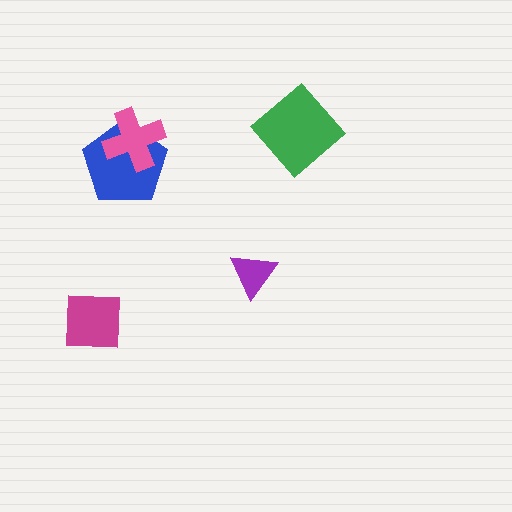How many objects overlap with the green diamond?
0 objects overlap with the green diamond.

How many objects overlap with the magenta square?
0 objects overlap with the magenta square.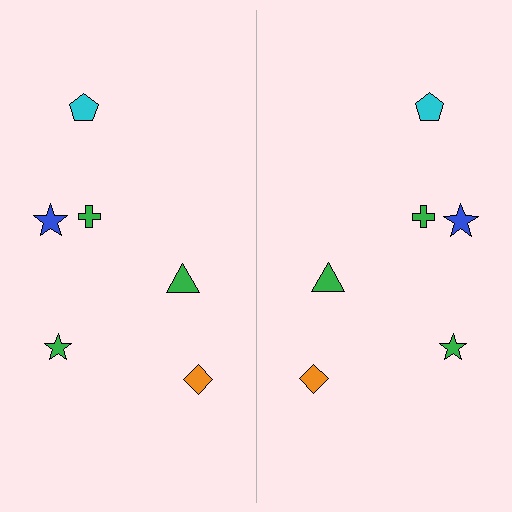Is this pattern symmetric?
Yes, this pattern has bilateral (reflection) symmetry.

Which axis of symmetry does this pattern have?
The pattern has a vertical axis of symmetry running through the center of the image.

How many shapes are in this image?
There are 12 shapes in this image.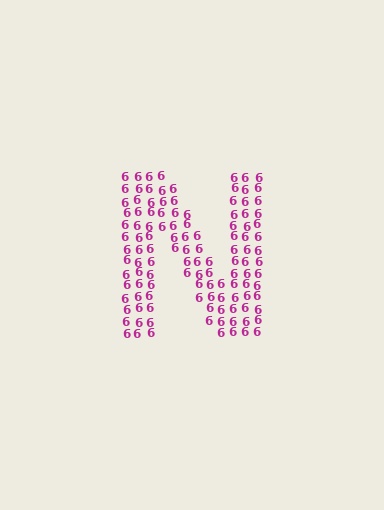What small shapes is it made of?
It is made of small digit 6's.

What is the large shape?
The large shape is the letter N.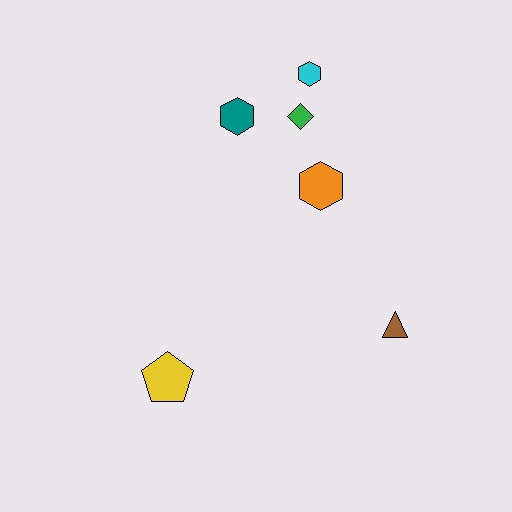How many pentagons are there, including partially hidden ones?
There is 1 pentagon.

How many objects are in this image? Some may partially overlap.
There are 6 objects.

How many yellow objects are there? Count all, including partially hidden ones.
There is 1 yellow object.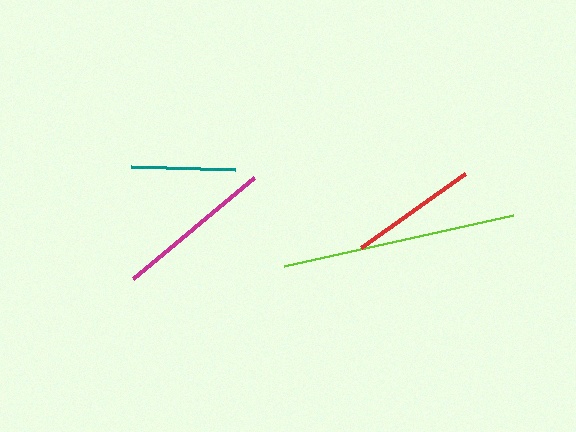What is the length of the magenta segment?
The magenta segment is approximately 158 pixels long.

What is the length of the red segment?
The red segment is approximately 128 pixels long.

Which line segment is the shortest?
The teal line is the shortest at approximately 104 pixels.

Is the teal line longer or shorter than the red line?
The red line is longer than the teal line.